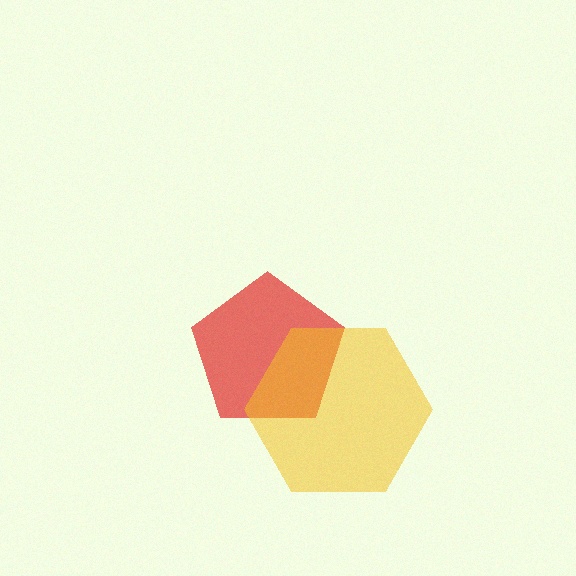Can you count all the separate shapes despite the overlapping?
Yes, there are 2 separate shapes.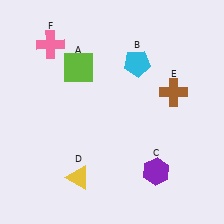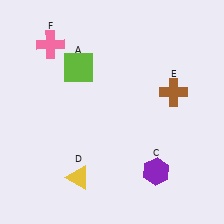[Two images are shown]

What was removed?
The cyan pentagon (B) was removed in Image 2.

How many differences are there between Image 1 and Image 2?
There is 1 difference between the two images.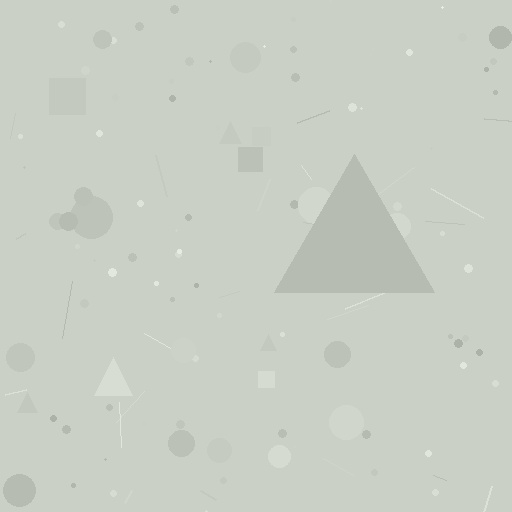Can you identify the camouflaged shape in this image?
The camouflaged shape is a triangle.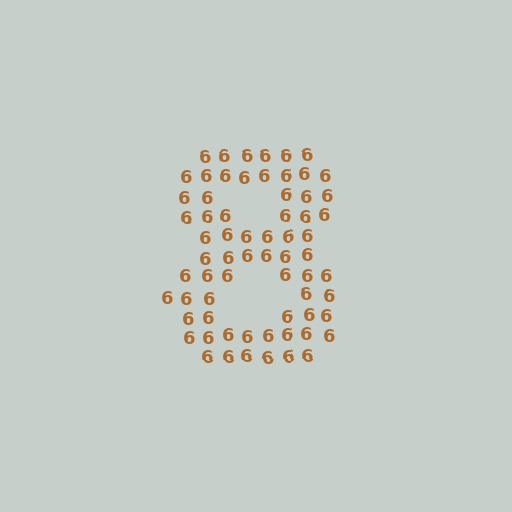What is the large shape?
The large shape is the digit 8.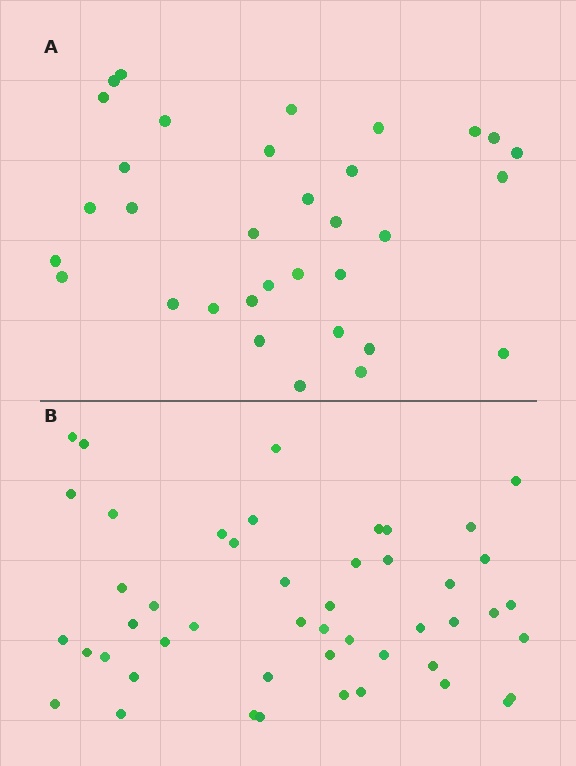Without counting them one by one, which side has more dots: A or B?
Region B (the bottom region) has more dots.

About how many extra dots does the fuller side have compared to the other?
Region B has approximately 15 more dots than region A.